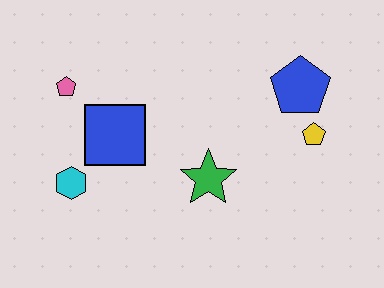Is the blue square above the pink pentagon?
No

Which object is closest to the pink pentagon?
The blue square is closest to the pink pentagon.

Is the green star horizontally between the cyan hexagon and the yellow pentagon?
Yes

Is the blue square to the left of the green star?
Yes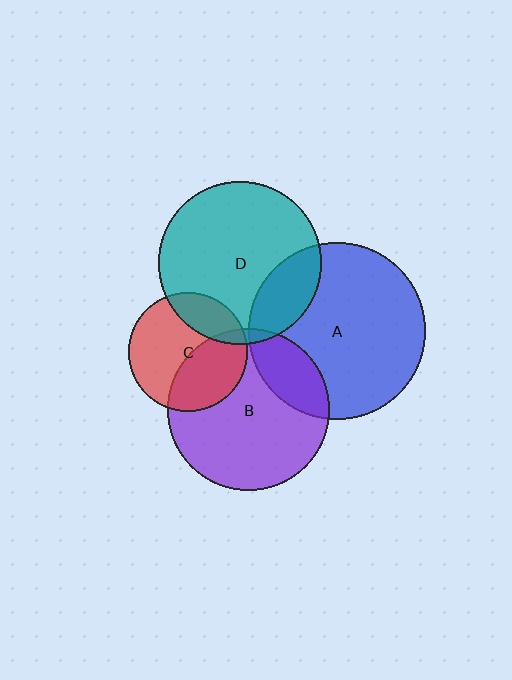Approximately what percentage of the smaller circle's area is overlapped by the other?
Approximately 20%.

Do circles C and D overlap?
Yes.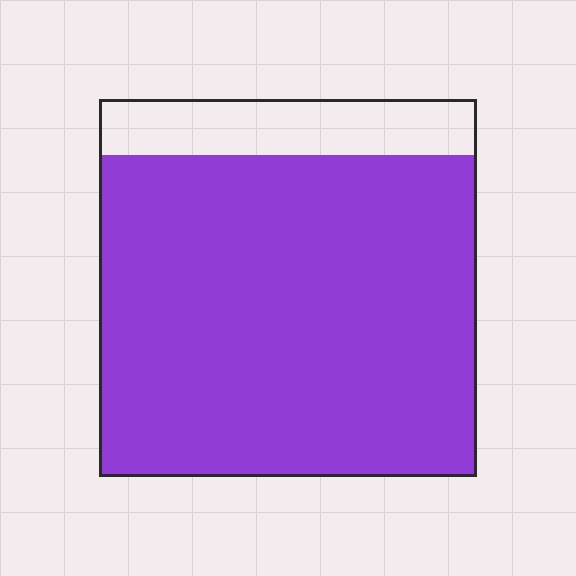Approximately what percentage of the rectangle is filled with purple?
Approximately 85%.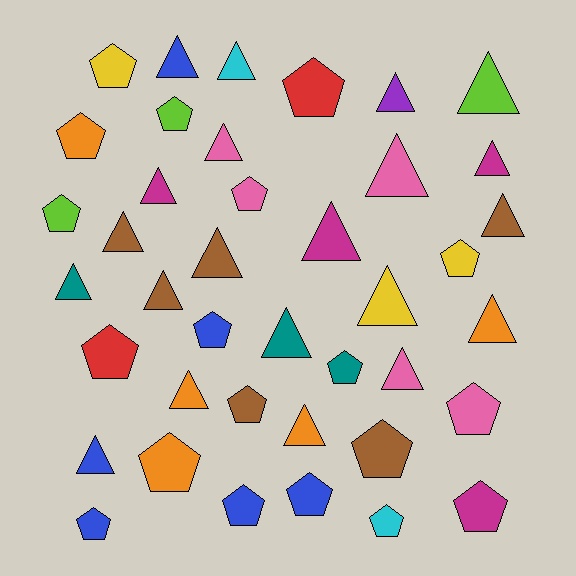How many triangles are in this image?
There are 21 triangles.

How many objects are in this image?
There are 40 objects.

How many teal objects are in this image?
There are 3 teal objects.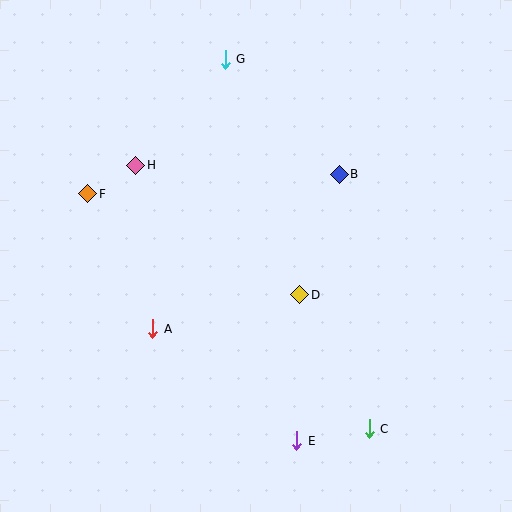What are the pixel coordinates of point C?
Point C is at (369, 429).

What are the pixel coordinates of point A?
Point A is at (153, 329).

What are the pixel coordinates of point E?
Point E is at (297, 441).